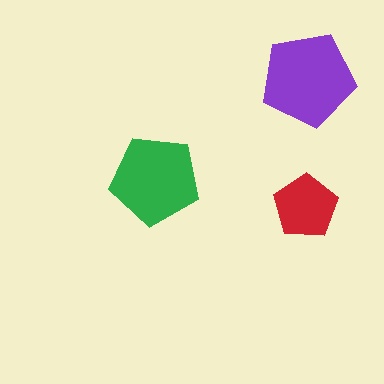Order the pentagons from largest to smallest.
the purple one, the green one, the red one.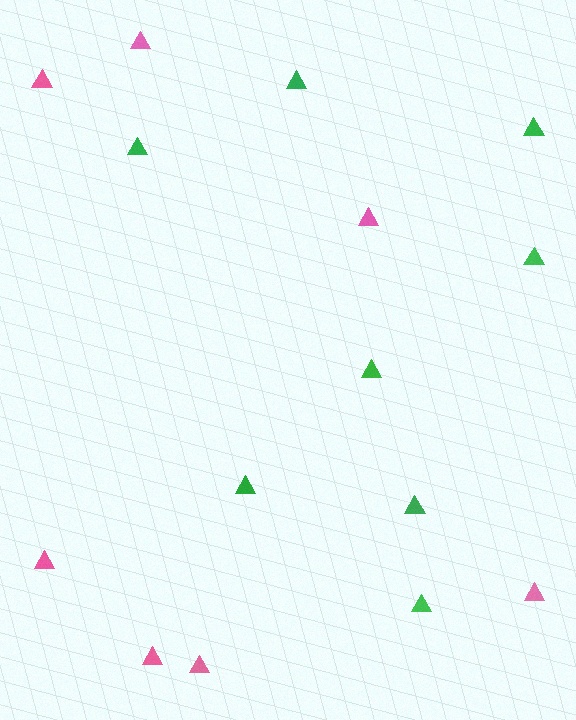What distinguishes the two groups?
There are 2 groups: one group of green triangles (8) and one group of pink triangles (7).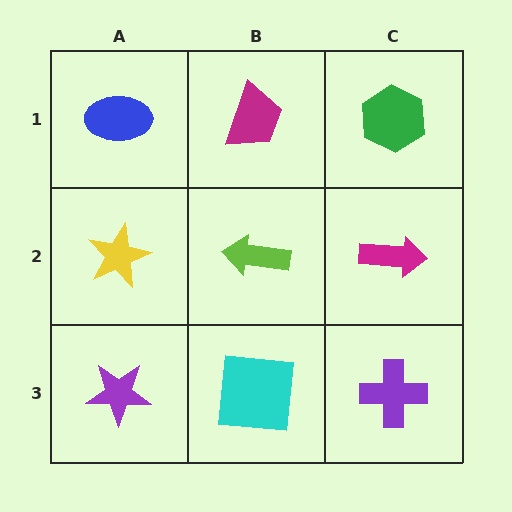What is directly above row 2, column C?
A green hexagon.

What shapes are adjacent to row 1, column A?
A yellow star (row 2, column A), a magenta trapezoid (row 1, column B).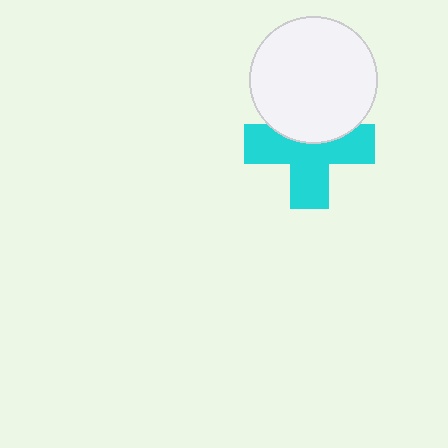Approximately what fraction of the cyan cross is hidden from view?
Roughly 35% of the cyan cross is hidden behind the white circle.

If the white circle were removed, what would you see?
You would see the complete cyan cross.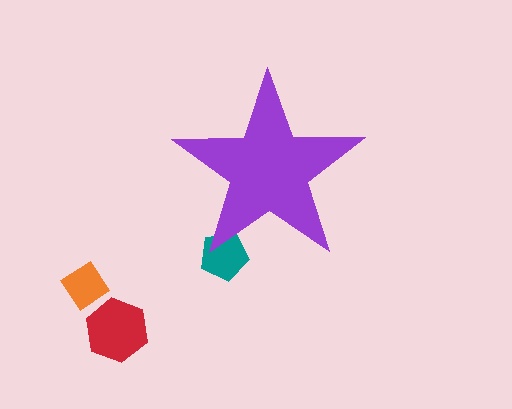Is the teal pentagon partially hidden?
Yes, the teal pentagon is partially hidden behind the purple star.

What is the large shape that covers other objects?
A purple star.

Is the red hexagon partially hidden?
No, the red hexagon is fully visible.